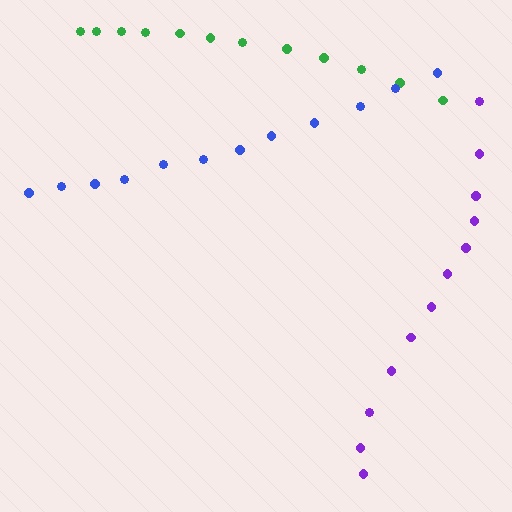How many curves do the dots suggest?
There are 3 distinct paths.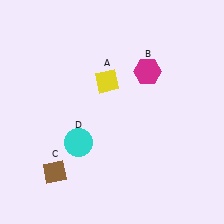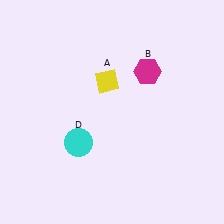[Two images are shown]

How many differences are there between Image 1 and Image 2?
There is 1 difference between the two images.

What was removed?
The brown diamond (C) was removed in Image 2.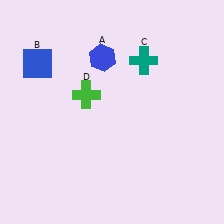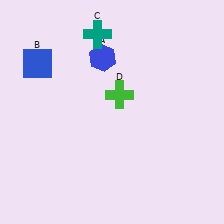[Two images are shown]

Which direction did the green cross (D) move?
The green cross (D) moved right.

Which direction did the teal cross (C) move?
The teal cross (C) moved left.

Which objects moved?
The objects that moved are: the teal cross (C), the green cross (D).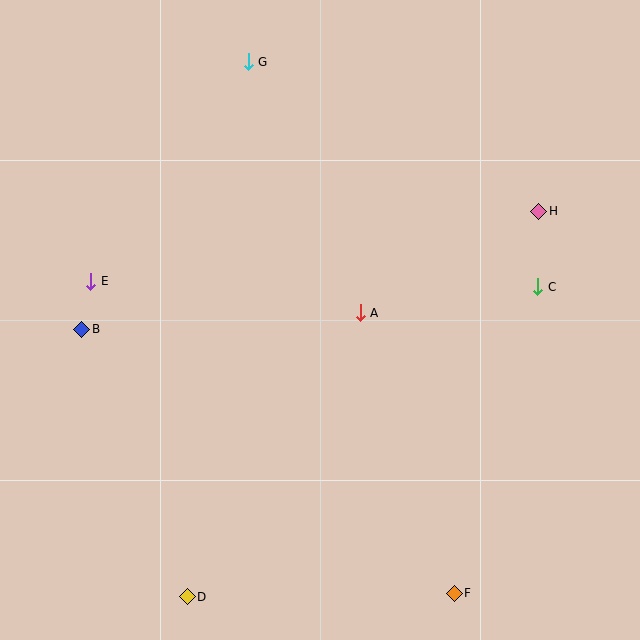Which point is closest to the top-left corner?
Point G is closest to the top-left corner.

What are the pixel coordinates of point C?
Point C is at (538, 287).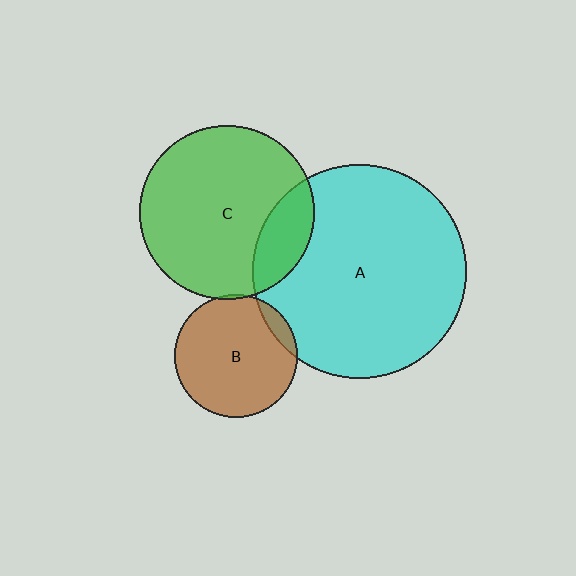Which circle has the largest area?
Circle A (cyan).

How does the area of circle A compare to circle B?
Approximately 3.0 times.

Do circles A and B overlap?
Yes.